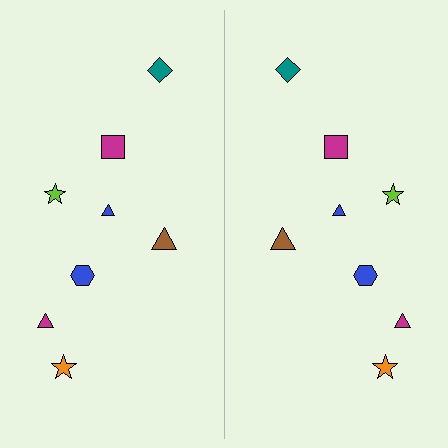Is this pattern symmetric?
Yes, this pattern has bilateral (reflection) symmetry.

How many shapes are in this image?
There are 16 shapes in this image.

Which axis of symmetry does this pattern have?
The pattern has a vertical axis of symmetry running through the center of the image.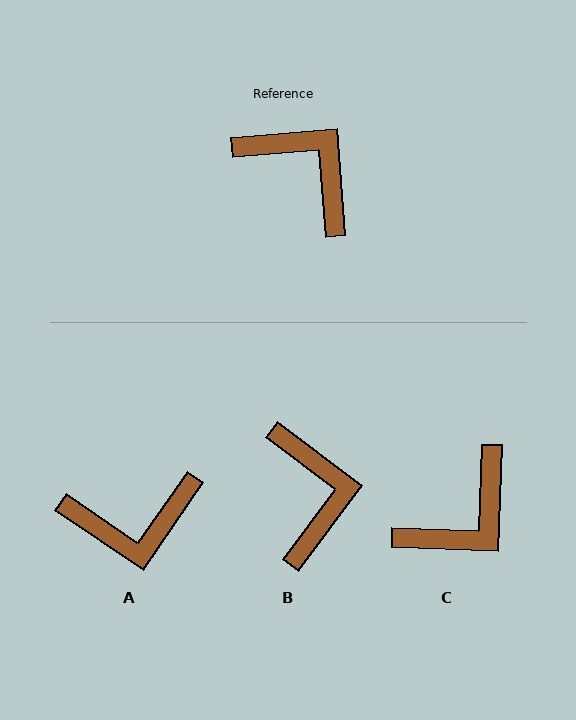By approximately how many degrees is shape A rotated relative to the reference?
Approximately 129 degrees clockwise.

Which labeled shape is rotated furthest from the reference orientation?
A, about 129 degrees away.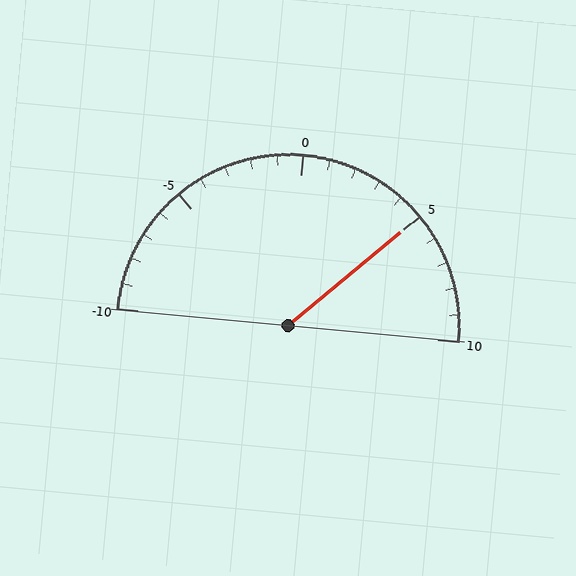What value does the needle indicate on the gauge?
The needle indicates approximately 5.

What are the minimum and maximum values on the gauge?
The gauge ranges from -10 to 10.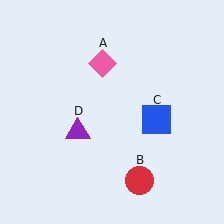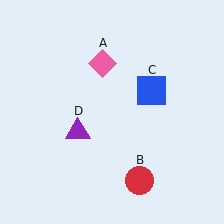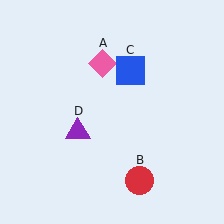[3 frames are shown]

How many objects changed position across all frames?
1 object changed position: blue square (object C).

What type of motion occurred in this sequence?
The blue square (object C) rotated counterclockwise around the center of the scene.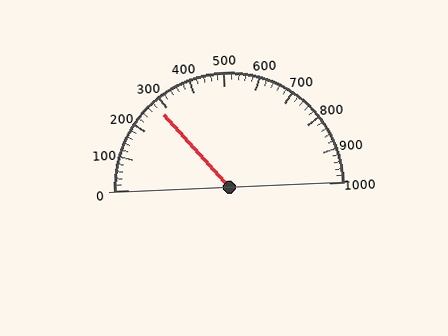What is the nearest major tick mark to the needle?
The nearest major tick mark is 300.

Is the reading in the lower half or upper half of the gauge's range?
The reading is in the lower half of the range (0 to 1000).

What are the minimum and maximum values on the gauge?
The gauge ranges from 0 to 1000.